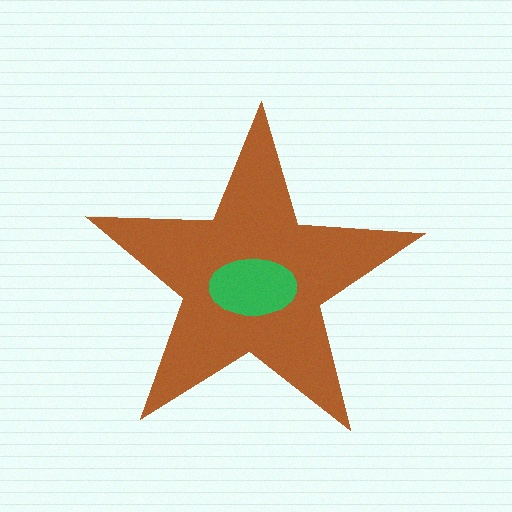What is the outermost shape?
The brown star.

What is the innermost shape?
The green ellipse.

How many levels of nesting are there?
2.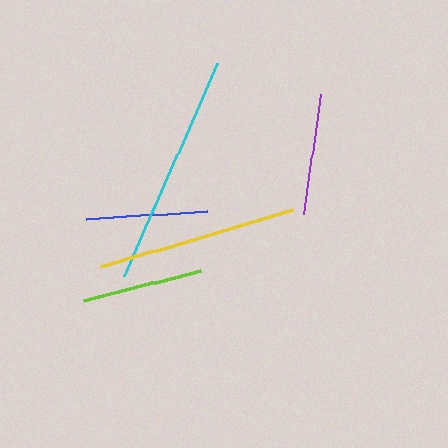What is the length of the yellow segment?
The yellow segment is approximately 200 pixels long.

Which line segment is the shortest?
The lime line is the shortest at approximately 120 pixels.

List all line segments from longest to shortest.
From longest to shortest: cyan, yellow, purple, blue, lime.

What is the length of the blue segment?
The blue segment is approximately 121 pixels long.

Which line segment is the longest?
The cyan line is the longest at approximately 233 pixels.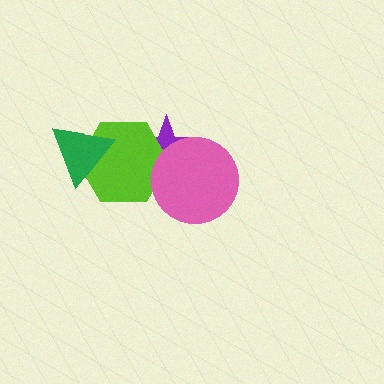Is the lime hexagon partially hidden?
Yes, it is partially covered by another shape.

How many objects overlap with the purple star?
2 objects overlap with the purple star.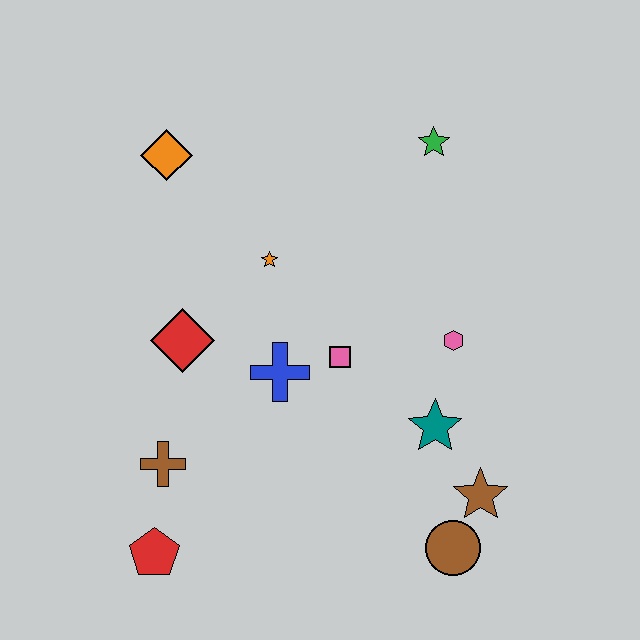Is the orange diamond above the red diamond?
Yes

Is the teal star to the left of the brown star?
Yes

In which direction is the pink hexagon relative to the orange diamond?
The pink hexagon is to the right of the orange diamond.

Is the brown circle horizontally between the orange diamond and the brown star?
Yes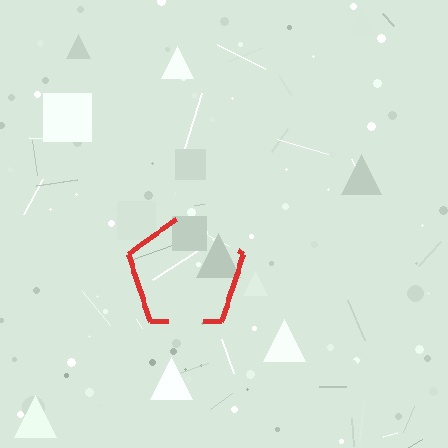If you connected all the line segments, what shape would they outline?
They would outline a pentagon.